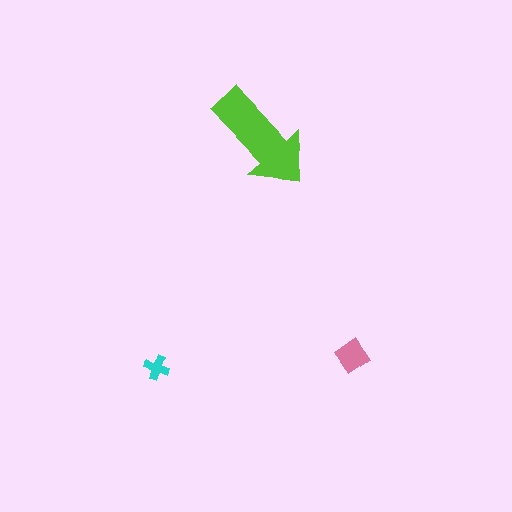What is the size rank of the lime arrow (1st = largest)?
1st.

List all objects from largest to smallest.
The lime arrow, the pink diamond, the cyan cross.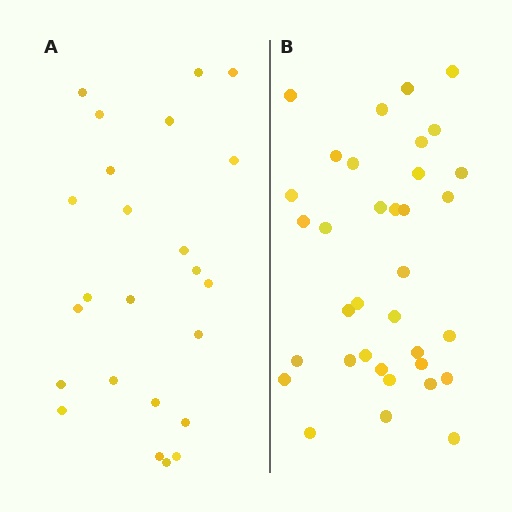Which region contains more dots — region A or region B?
Region B (the right region) has more dots.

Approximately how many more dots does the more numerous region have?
Region B has roughly 12 or so more dots than region A.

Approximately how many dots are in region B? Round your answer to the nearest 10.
About 40 dots. (The exact count is 35, which rounds to 40.)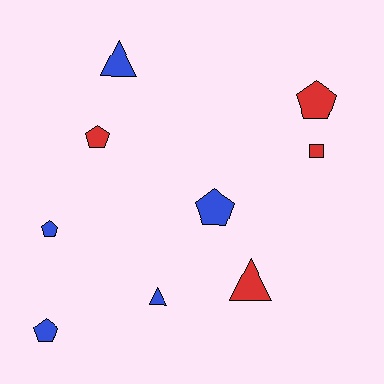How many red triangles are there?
There is 1 red triangle.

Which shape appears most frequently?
Pentagon, with 5 objects.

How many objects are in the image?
There are 9 objects.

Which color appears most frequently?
Blue, with 5 objects.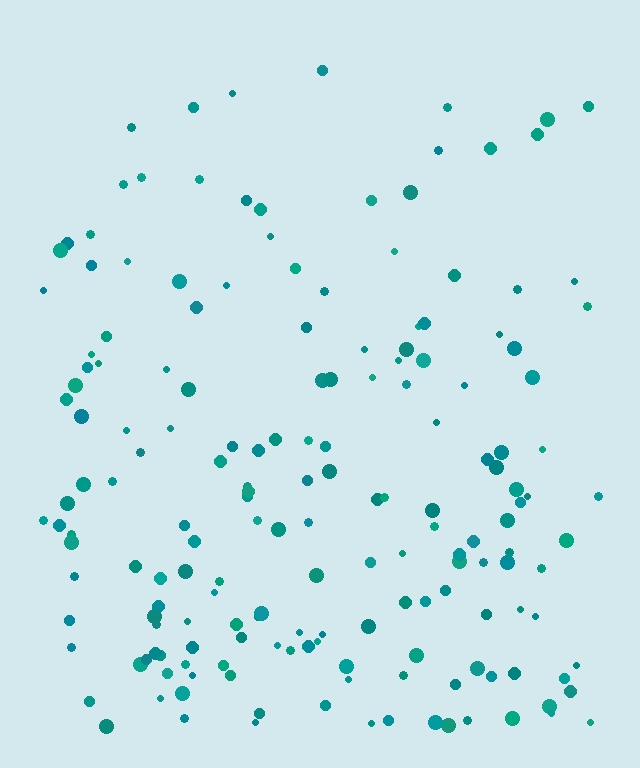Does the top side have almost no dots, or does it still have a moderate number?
Still a moderate number, just noticeably fewer than the bottom.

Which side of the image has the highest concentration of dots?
The bottom.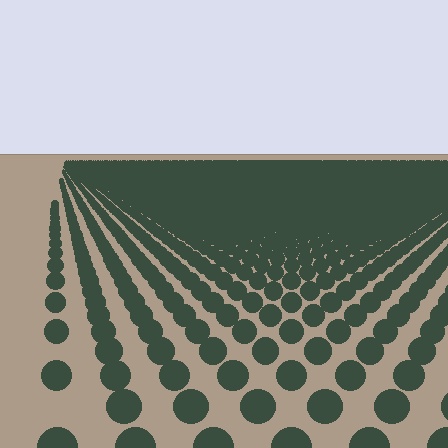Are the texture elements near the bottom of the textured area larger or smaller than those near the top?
Larger. Near the bottom, elements are closer to the viewer and appear at a bigger on-screen size.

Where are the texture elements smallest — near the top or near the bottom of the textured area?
Near the top.